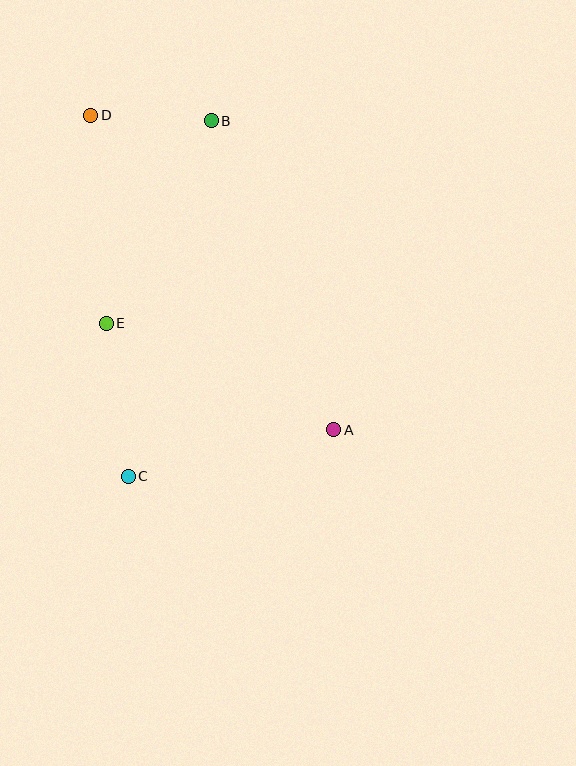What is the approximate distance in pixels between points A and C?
The distance between A and C is approximately 211 pixels.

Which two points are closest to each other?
Points B and D are closest to each other.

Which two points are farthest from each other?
Points A and D are farthest from each other.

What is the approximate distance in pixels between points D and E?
The distance between D and E is approximately 208 pixels.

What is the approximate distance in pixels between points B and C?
The distance between B and C is approximately 365 pixels.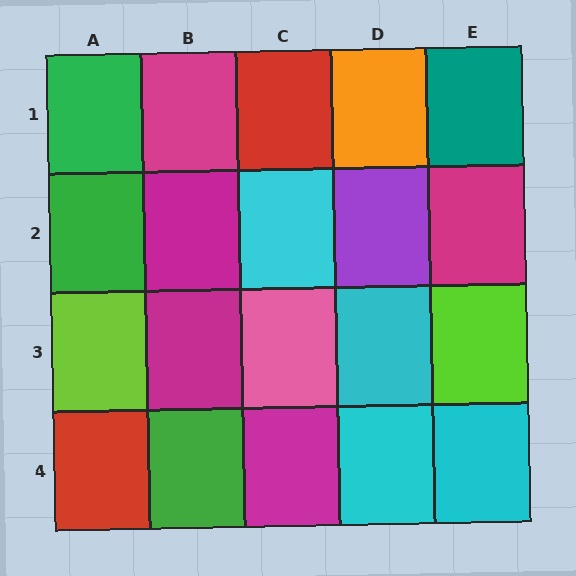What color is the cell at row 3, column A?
Lime.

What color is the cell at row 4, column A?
Red.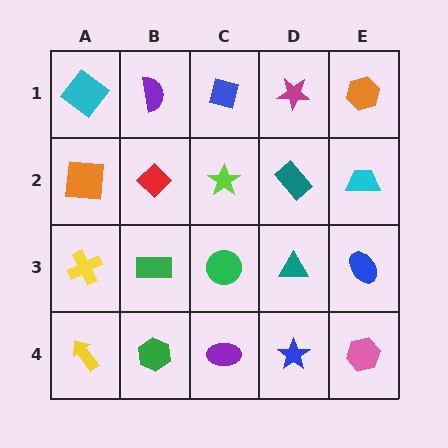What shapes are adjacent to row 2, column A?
A cyan diamond (row 1, column A), a yellow cross (row 3, column A), a red diamond (row 2, column B).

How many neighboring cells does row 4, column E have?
2.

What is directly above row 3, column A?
An orange square.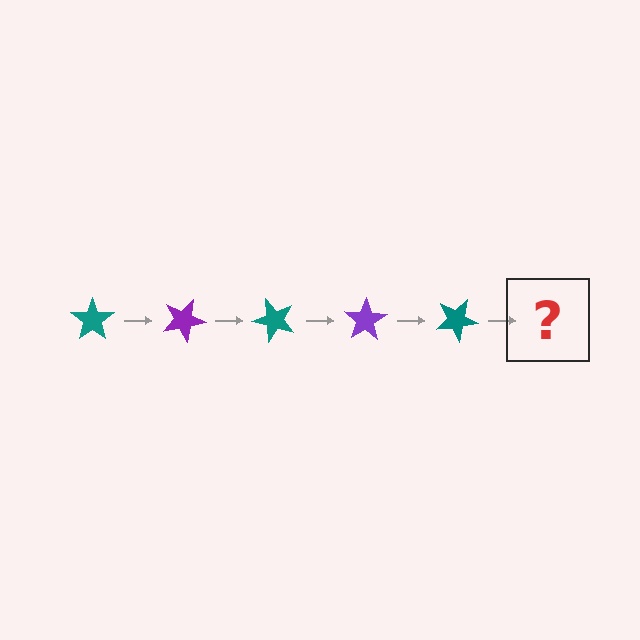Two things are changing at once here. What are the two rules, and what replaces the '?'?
The two rules are that it rotates 25 degrees each step and the color cycles through teal and purple. The '?' should be a purple star, rotated 125 degrees from the start.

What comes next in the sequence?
The next element should be a purple star, rotated 125 degrees from the start.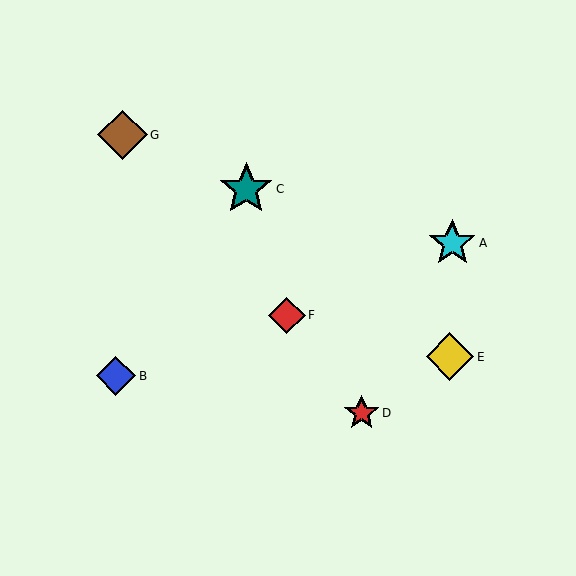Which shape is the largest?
The teal star (labeled C) is the largest.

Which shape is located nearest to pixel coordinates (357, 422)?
The red star (labeled D) at (362, 413) is nearest to that location.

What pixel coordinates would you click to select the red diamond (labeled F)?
Click at (287, 315) to select the red diamond F.